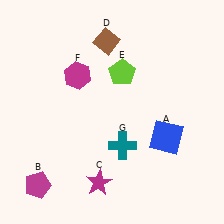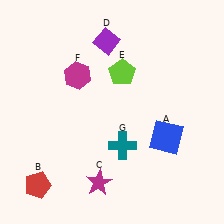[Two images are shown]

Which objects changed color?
B changed from magenta to red. D changed from brown to purple.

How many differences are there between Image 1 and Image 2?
There are 2 differences between the two images.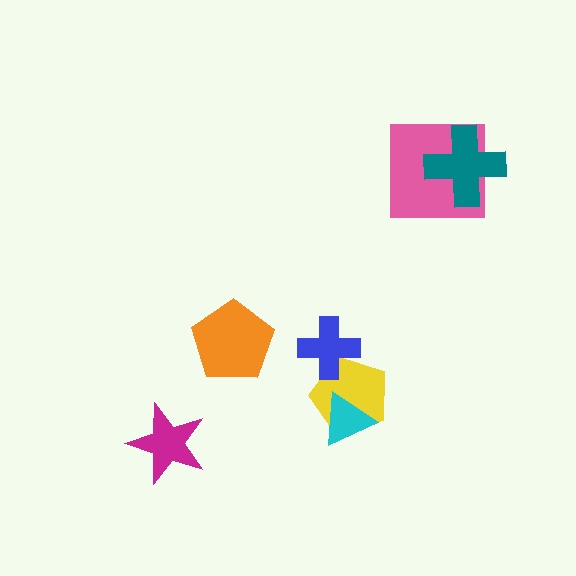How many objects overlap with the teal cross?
1 object overlaps with the teal cross.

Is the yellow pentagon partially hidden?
Yes, it is partially covered by another shape.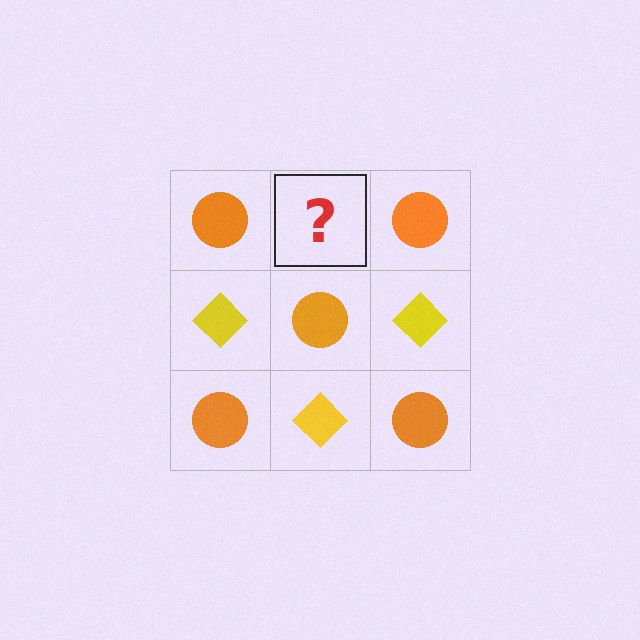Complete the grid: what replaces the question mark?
The question mark should be replaced with a yellow diamond.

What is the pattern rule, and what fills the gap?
The rule is that it alternates orange circle and yellow diamond in a checkerboard pattern. The gap should be filled with a yellow diamond.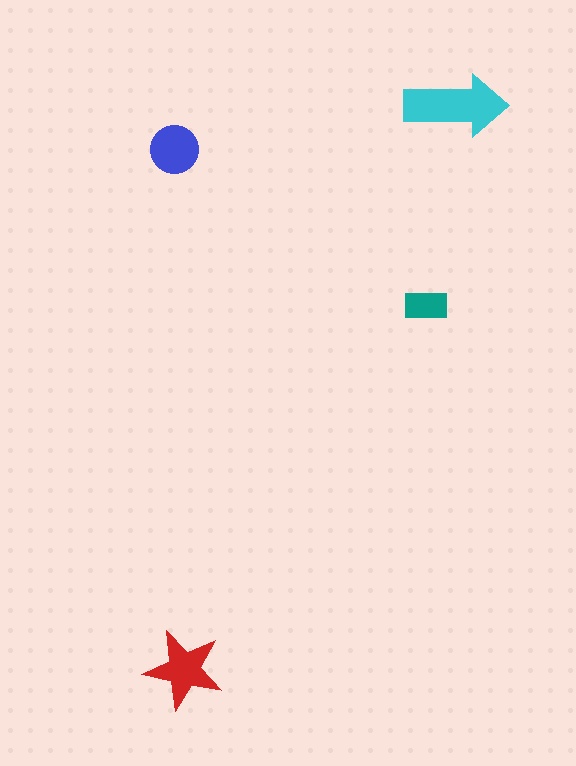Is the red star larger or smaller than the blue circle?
Larger.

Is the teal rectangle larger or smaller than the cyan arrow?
Smaller.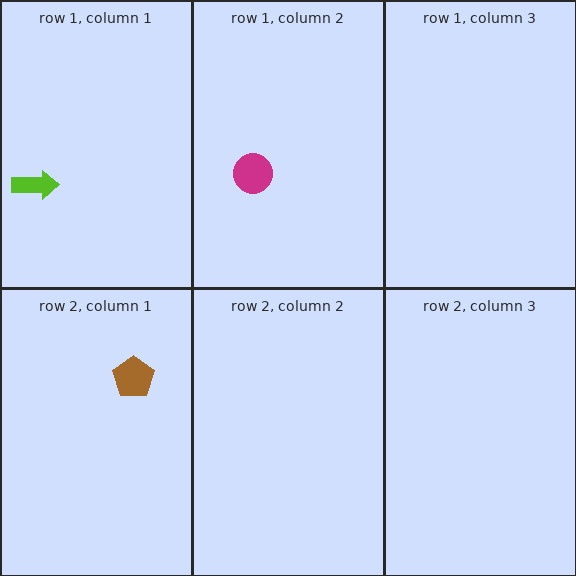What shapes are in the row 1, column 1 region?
The lime arrow.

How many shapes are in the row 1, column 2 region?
1.